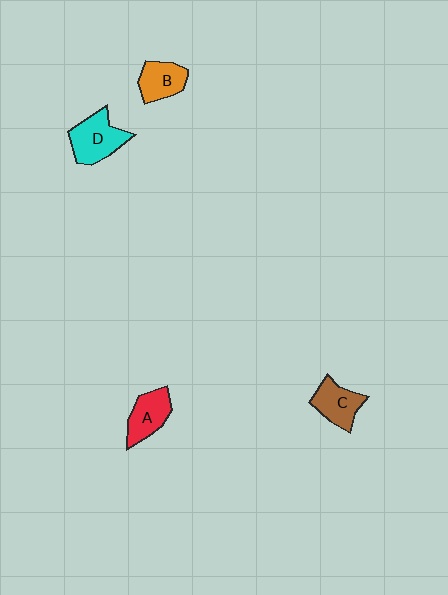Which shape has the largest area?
Shape D (cyan).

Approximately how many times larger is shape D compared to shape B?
Approximately 1.4 times.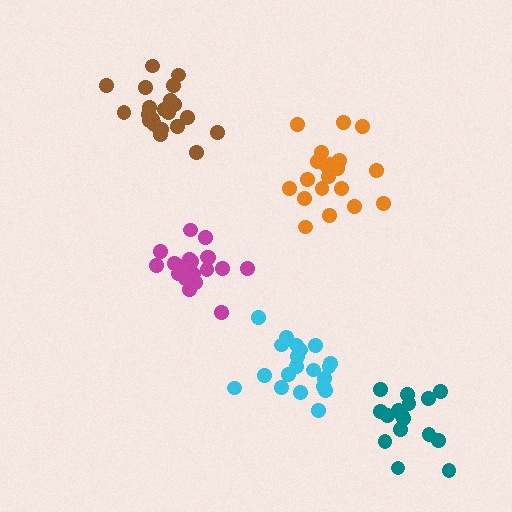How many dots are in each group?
Group 1: 21 dots, Group 2: 20 dots, Group 3: 20 dots, Group 4: 20 dots, Group 5: 16 dots (97 total).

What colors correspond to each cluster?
The clusters are colored: brown, orange, magenta, cyan, teal.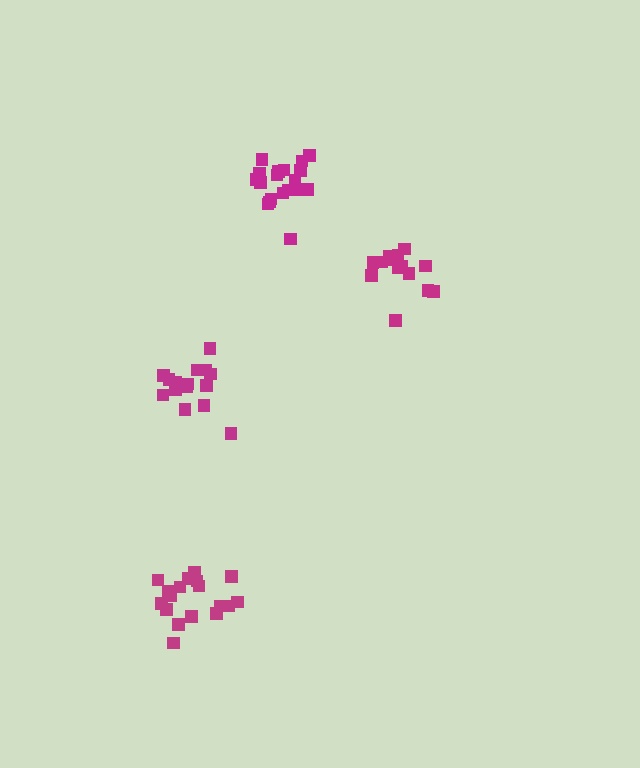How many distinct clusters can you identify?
There are 4 distinct clusters.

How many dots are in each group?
Group 1: 19 dots, Group 2: 15 dots, Group 3: 19 dots, Group 4: 15 dots (68 total).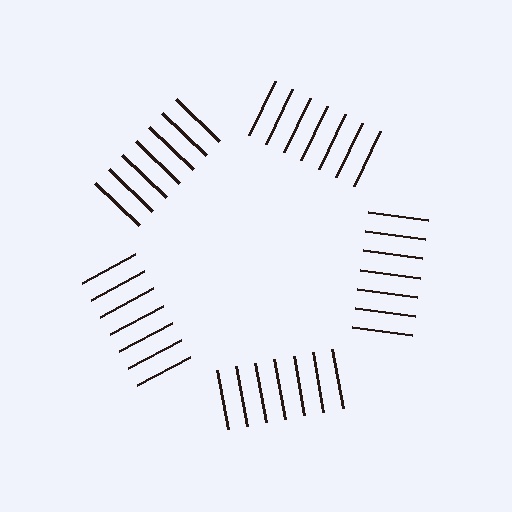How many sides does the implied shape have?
5 sides — the line-ends trace a pentagon.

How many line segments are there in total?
35 — 7 along each of the 5 edges.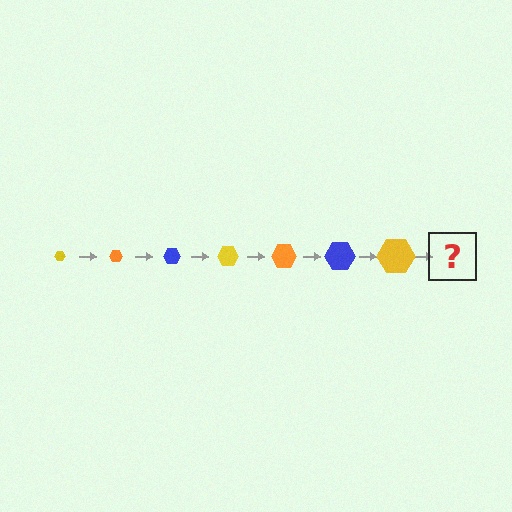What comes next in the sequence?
The next element should be an orange hexagon, larger than the previous one.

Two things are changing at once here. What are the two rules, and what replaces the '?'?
The two rules are that the hexagon grows larger each step and the color cycles through yellow, orange, and blue. The '?' should be an orange hexagon, larger than the previous one.